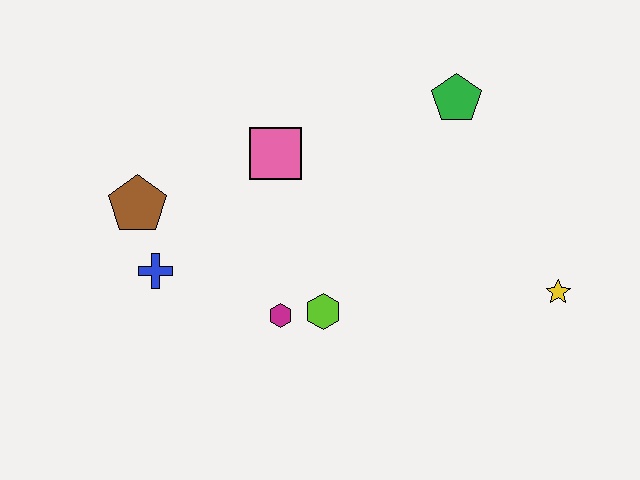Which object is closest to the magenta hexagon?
The lime hexagon is closest to the magenta hexagon.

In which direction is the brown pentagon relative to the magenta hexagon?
The brown pentagon is to the left of the magenta hexagon.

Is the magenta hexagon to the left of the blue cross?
No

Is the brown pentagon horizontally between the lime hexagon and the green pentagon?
No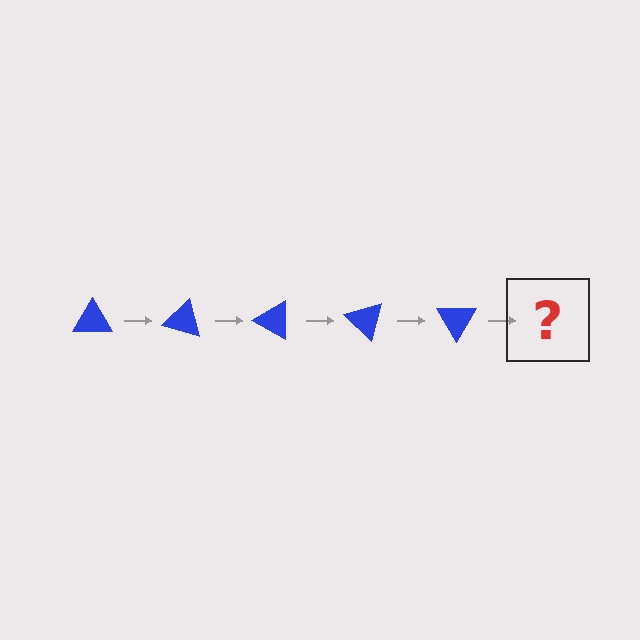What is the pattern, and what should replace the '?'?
The pattern is that the triangle rotates 15 degrees each step. The '?' should be a blue triangle rotated 75 degrees.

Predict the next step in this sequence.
The next step is a blue triangle rotated 75 degrees.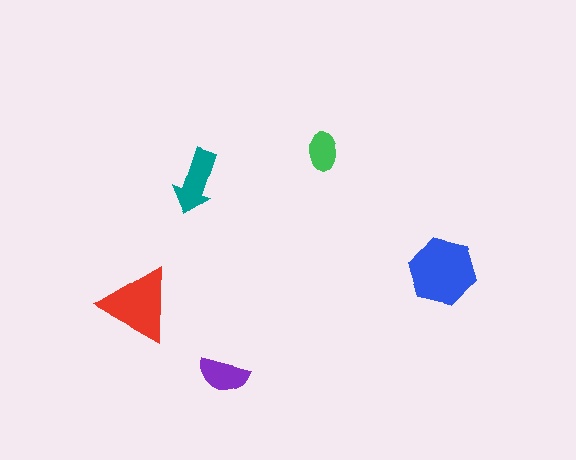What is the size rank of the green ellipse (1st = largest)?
5th.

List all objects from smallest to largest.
The green ellipse, the purple semicircle, the teal arrow, the red triangle, the blue hexagon.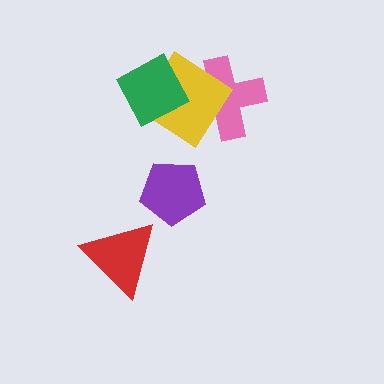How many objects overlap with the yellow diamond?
2 objects overlap with the yellow diamond.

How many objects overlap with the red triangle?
0 objects overlap with the red triangle.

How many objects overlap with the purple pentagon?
0 objects overlap with the purple pentagon.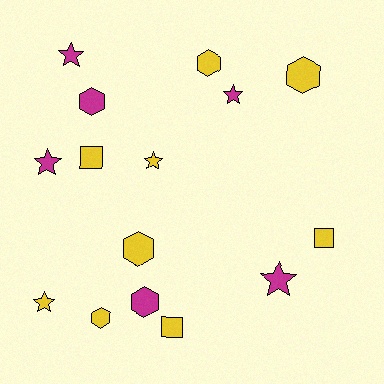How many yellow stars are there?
There are 2 yellow stars.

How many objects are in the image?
There are 15 objects.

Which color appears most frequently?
Yellow, with 9 objects.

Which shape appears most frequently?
Hexagon, with 6 objects.